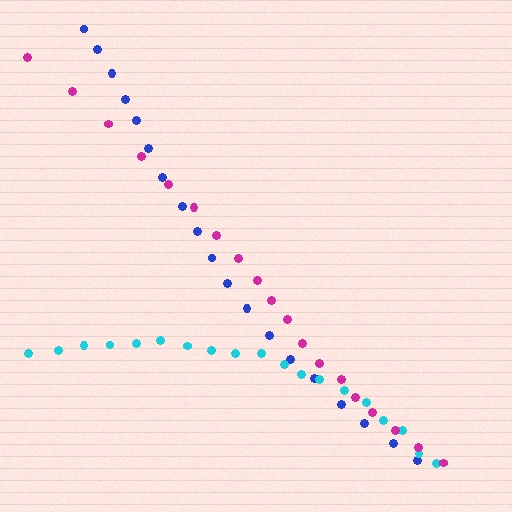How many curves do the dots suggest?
There are 3 distinct paths.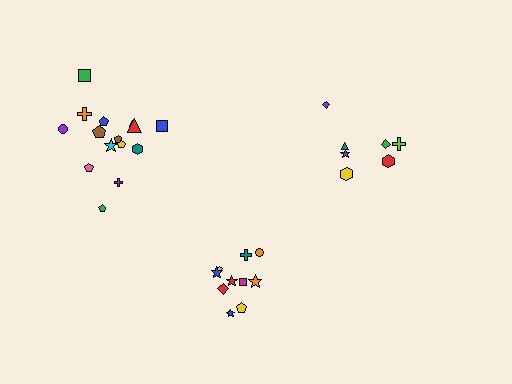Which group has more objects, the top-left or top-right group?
The top-left group.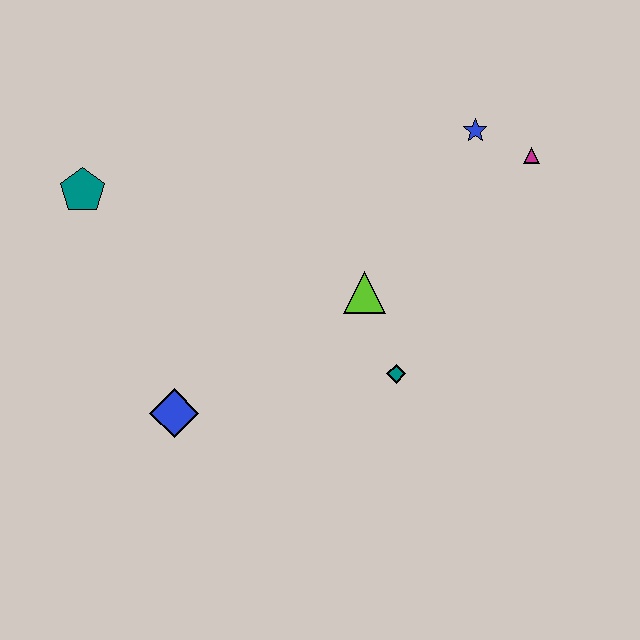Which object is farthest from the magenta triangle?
The teal pentagon is farthest from the magenta triangle.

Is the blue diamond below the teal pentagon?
Yes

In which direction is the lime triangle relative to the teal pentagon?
The lime triangle is to the right of the teal pentagon.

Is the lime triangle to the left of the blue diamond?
No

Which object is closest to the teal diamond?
The lime triangle is closest to the teal diamond.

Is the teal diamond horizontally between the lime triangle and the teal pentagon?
No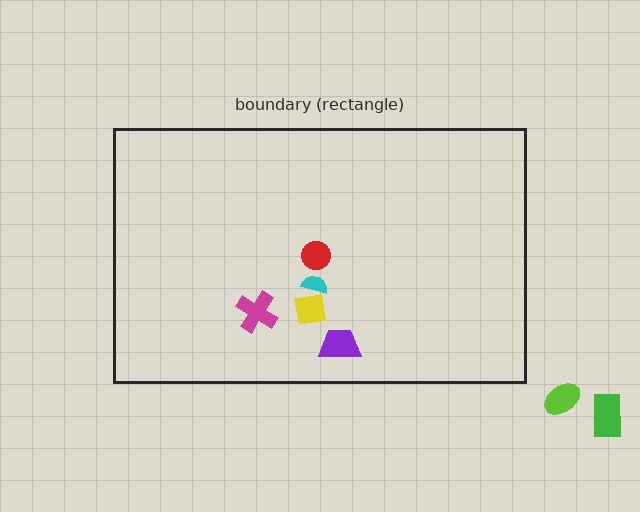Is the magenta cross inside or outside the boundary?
Inside.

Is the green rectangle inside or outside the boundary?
Outside.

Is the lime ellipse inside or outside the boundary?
Outside.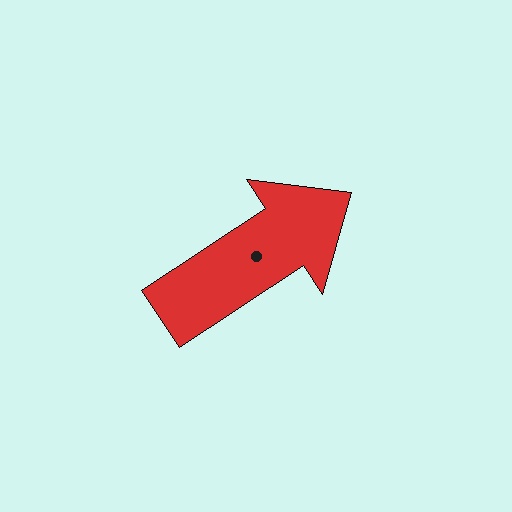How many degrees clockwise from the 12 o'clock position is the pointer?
Approximately 57 degrees.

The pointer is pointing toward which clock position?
Roughly 2 o'clock.